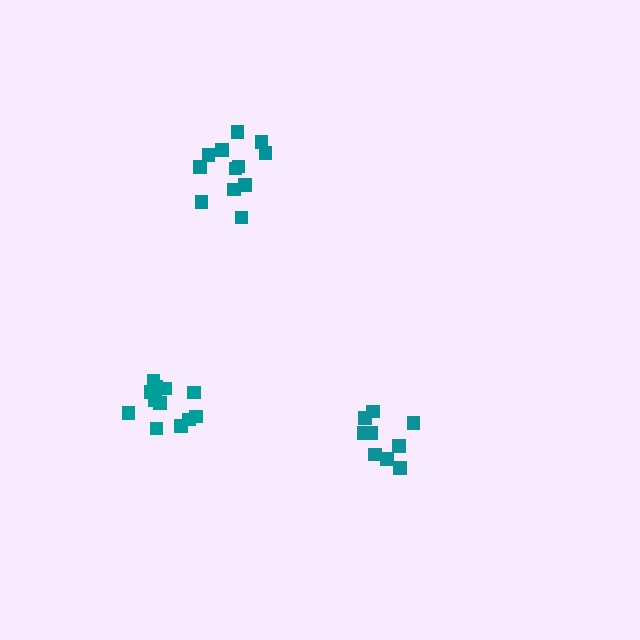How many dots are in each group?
Group 1: 12 dots, Group 2: 9 dots, Group 3: 12 dots (33 total).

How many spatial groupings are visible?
There are 3 spatial groupings.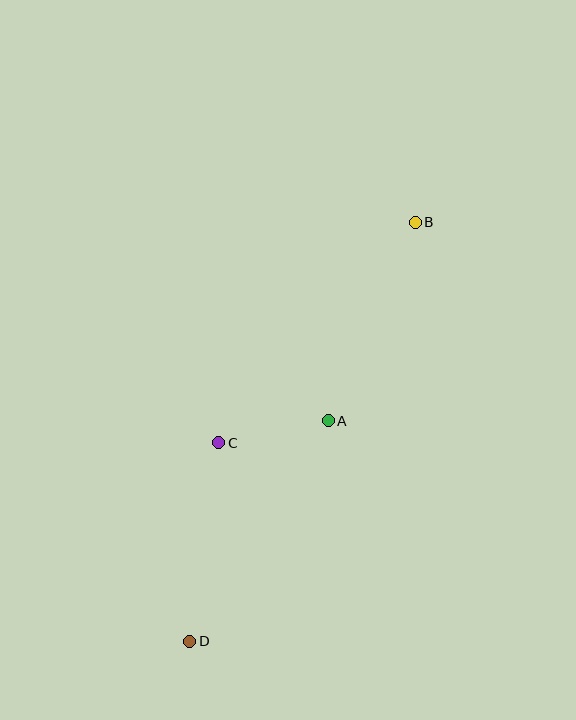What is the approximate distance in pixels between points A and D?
The distance between A and D is approximately 260 pixels.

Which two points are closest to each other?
Points A and C are closest to each other.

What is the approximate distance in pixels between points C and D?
The distance between C and D is approximately 201 pixels.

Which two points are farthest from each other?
Points B and D are farthest from each other.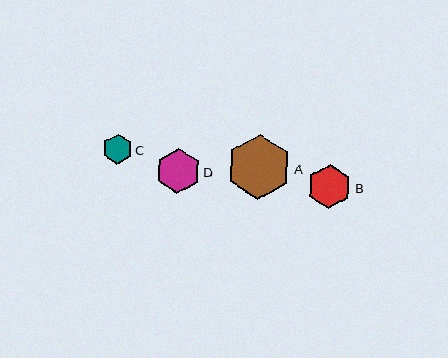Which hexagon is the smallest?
Hexagon C is the smallest with a size of approximately 30 pixels.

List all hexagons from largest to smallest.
From largest to smallest: A, D, B, C.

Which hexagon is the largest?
Hexagon A is the largest with a size of approximately 65 pixels.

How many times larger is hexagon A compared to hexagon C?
Hexagon A is approximately 2.2 times the size of hexagon C.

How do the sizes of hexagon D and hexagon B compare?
Hexagon D and hexagon B are approximately the same size.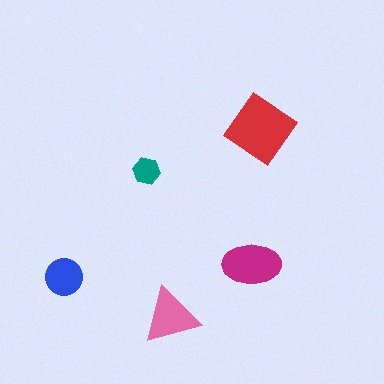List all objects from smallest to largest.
The teal hexagon, the blue circle, the pink triangle, the magenta ellipse, the red diamond.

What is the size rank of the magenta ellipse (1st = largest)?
2nd.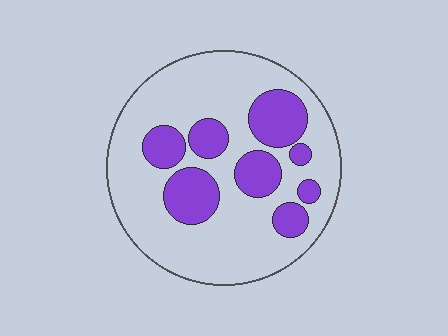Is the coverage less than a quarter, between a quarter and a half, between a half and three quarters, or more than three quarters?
Between a quarter and a half.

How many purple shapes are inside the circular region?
8.